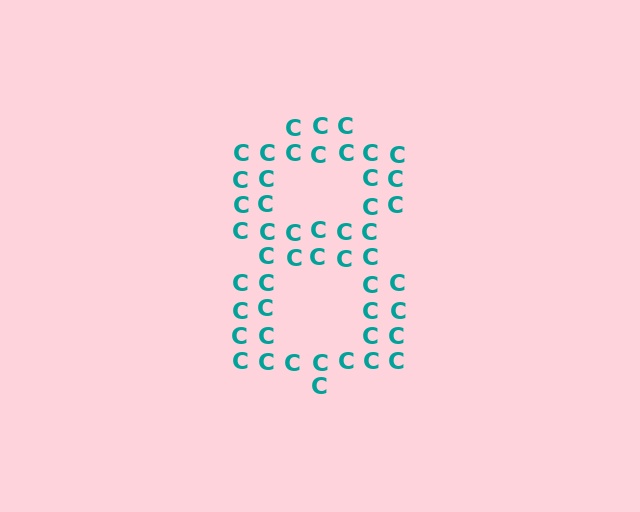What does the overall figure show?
The overall figure shows the digit 8.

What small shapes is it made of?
It is made of small letter C's.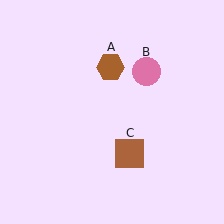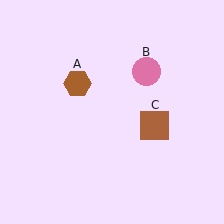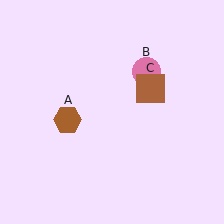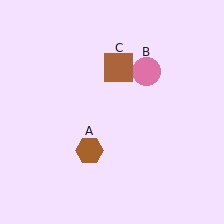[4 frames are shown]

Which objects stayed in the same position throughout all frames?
Pink circle (object B) remained stationary.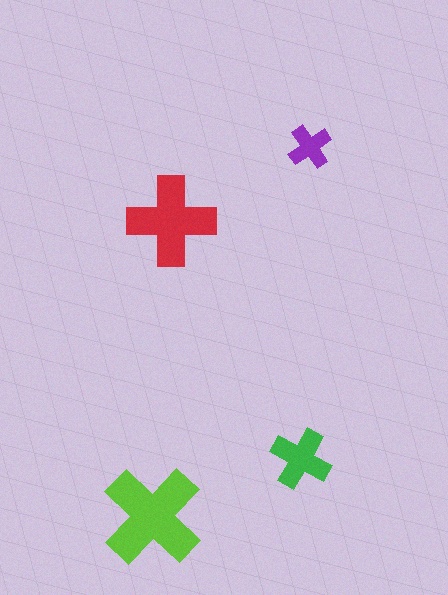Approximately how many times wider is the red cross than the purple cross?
About 2 times wider.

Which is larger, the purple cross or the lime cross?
The lime one.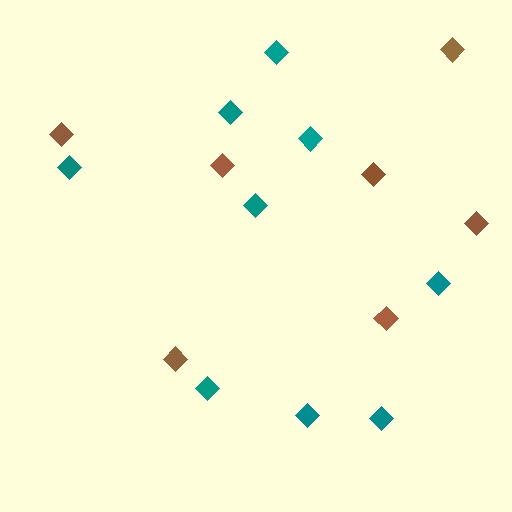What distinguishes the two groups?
There are 2 groups: one group of brown diamonds (7) and one group of teal diamonds (9).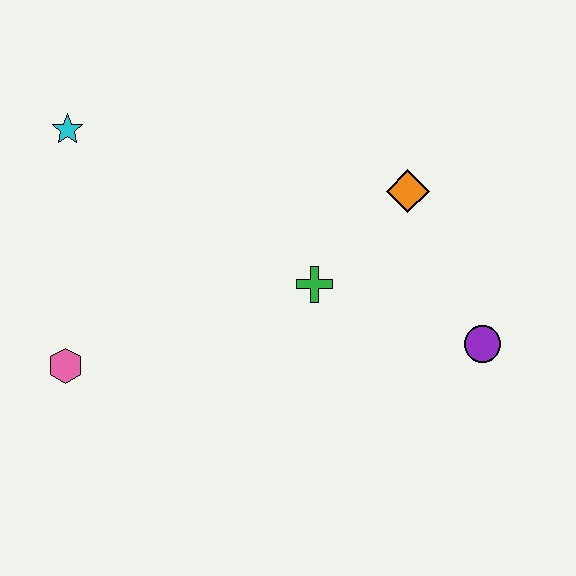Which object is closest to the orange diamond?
The green cross is closest to the orange diamond.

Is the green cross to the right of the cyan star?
Yes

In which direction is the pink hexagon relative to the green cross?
The pink hexagon is to the left of the green cross.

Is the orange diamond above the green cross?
Yes